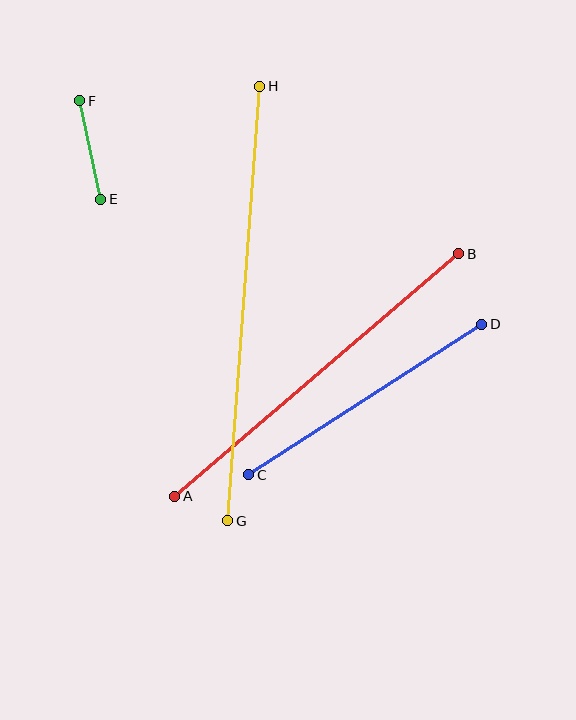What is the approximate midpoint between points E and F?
The midpoint is at approximately (90, 150) pixels.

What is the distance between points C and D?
The distance is approximately 277 pixels.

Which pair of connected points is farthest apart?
Points G and H are farthest apart.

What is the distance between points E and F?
The distance is approximately 101 pixels.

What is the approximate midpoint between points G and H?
The midpoint is at approximately (244, 304) pixels.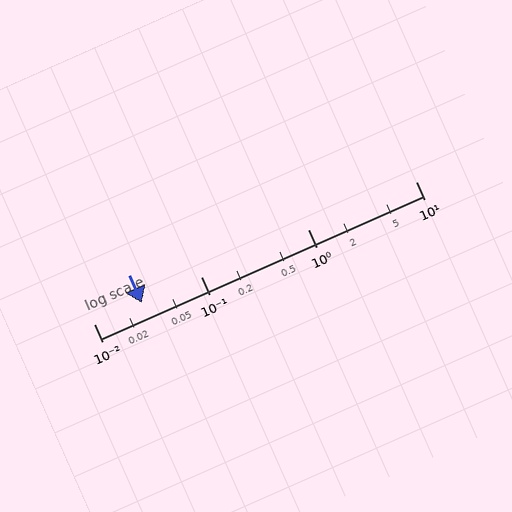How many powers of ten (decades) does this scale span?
The scale spans 3 decades, from 0.01 to 10.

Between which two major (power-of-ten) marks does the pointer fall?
The pointer is between 0.01 and 0.1.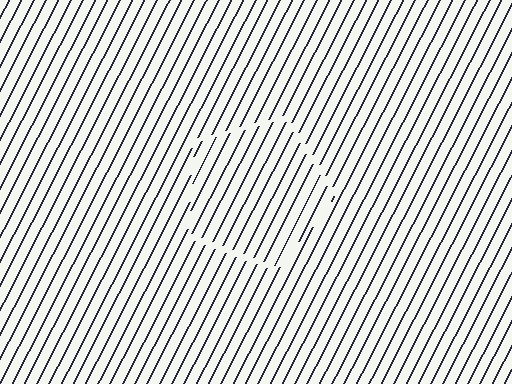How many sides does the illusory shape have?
5 sides — the line-ends trace a pentagon.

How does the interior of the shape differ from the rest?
The interior of the shape contains the same grating, shifted by half a period — the contour is defined by the phase discontinuity where line-ends from the inner and outer gratings abut.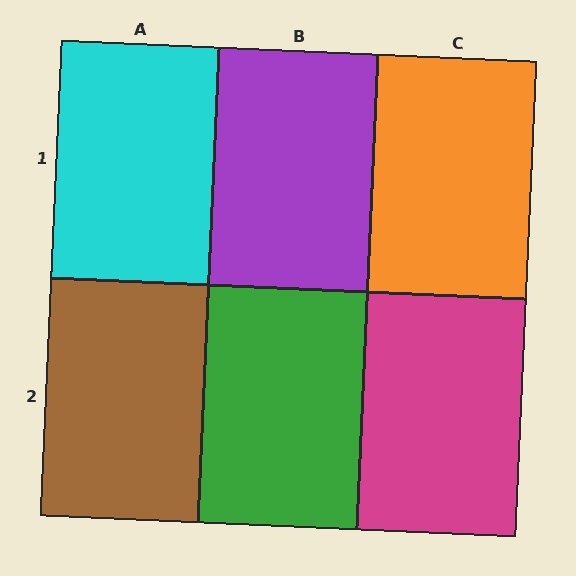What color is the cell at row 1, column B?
Purple.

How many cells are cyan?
1 cell is cyan.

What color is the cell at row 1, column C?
Orange.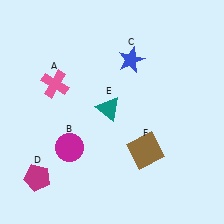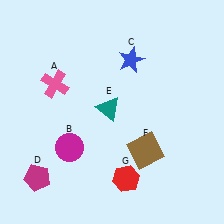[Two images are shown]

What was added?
A red hexagon (G) was added in Image 2.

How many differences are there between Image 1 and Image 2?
There is 1 difference between the two images.